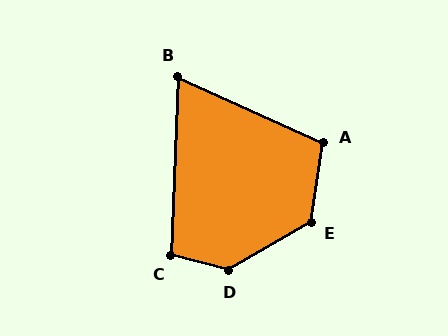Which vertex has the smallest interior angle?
B, at approximately 68 degrees.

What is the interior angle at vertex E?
Approximately 129 degrees (obtuse).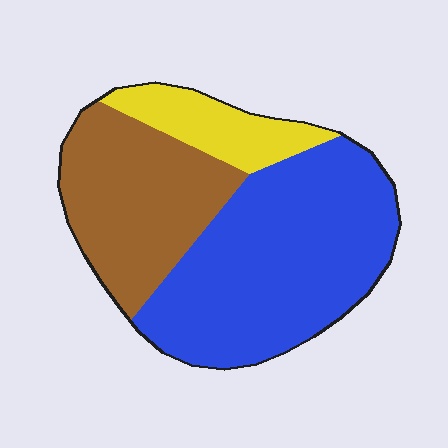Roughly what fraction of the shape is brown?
Brown covers around 35% of the shape.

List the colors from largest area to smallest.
From largest to smallest: blue, brown, yellow.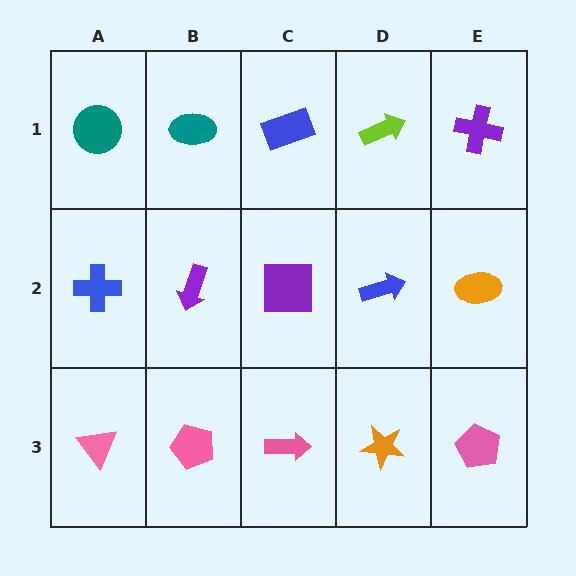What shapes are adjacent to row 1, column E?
An orange ellipse (row 2, column E), a lime arrow (row 1, column D).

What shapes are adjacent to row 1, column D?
A blue arrow (row 2, column D), a blue rectangle (row 1, column C), a purple cross (row 1, column E).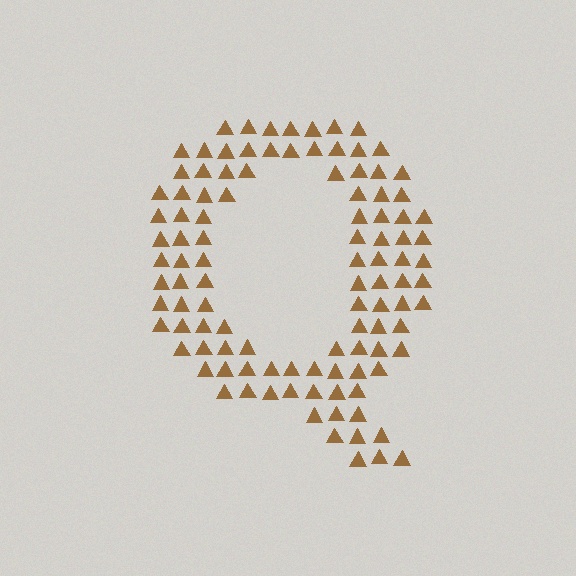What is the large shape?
The large shape is the letter Q.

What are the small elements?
The small elements are triangles.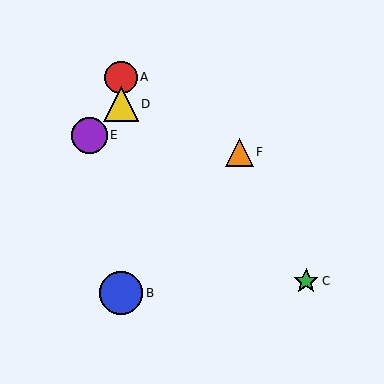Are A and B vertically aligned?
Yes, both are at x≈121.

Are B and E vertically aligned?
No, B is at x≈121 and E is at x≈89.